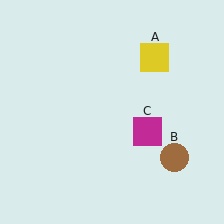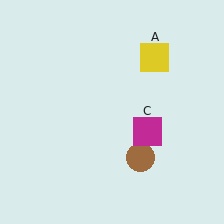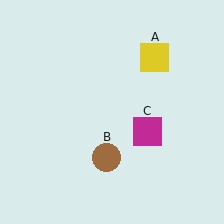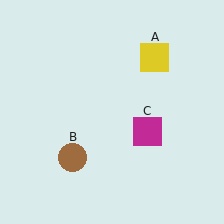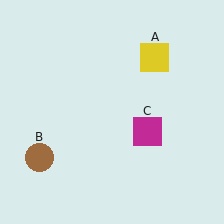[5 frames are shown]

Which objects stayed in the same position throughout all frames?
Yellow square (object A) and magenta square (object C) remained stationary.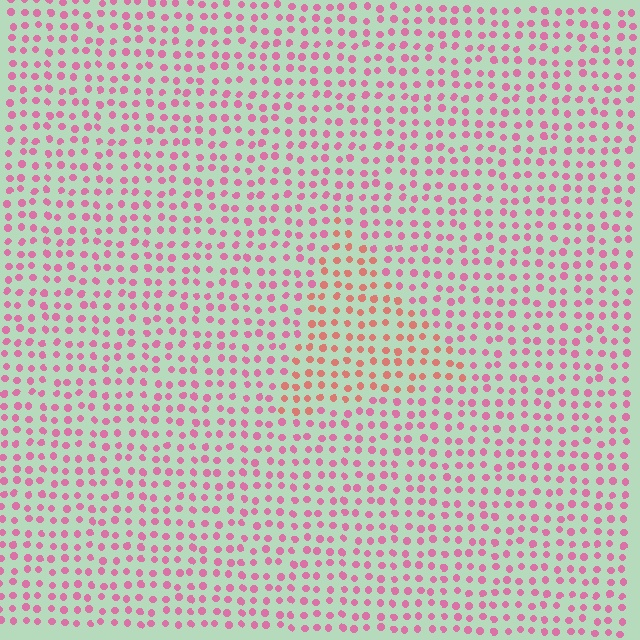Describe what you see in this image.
The image is filled with small pink elements in a uniform arrangement. A triangle-shaped region is visible where the elements are tinted to a slightly different hue, forming a subtle color boundary.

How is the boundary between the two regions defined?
The boundary is defined purely by a slight shift in hue (about 35 degrees). Spacing, size, and orientation are identical on both sides.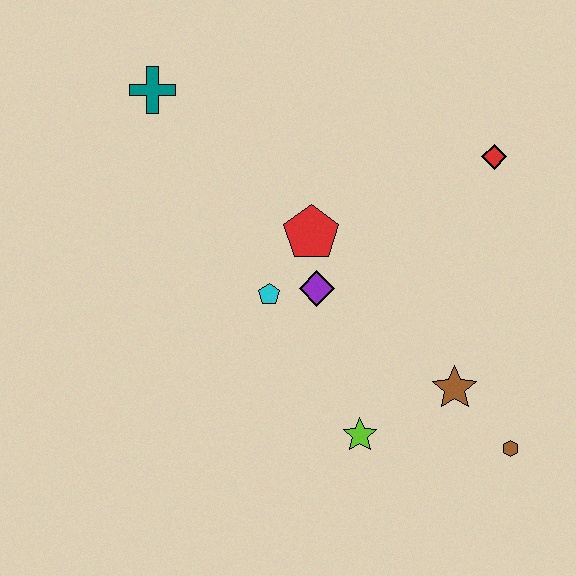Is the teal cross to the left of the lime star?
Yes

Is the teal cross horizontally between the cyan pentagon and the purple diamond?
No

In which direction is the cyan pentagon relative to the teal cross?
The cyan pentagon is below the teal cross.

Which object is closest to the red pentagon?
The purple diamond is closest to the red pentagon.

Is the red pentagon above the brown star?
Yes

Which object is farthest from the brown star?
The teal cross is farthest from the brown star.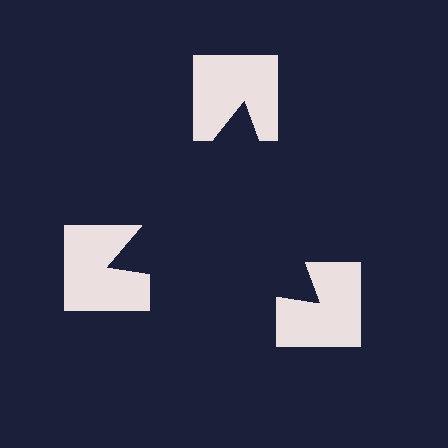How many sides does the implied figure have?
3 sides.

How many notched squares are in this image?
There are 3 — one at each vertex of the illusory triangle.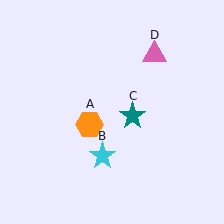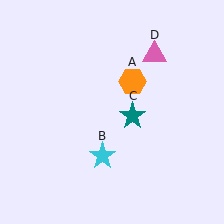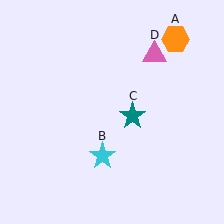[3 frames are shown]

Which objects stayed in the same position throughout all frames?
Cyan star (object B) and teal star (object C) and pink triangle (object D) remained stationary.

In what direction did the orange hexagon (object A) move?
The orange hexagon (object A) moved up and to the right.